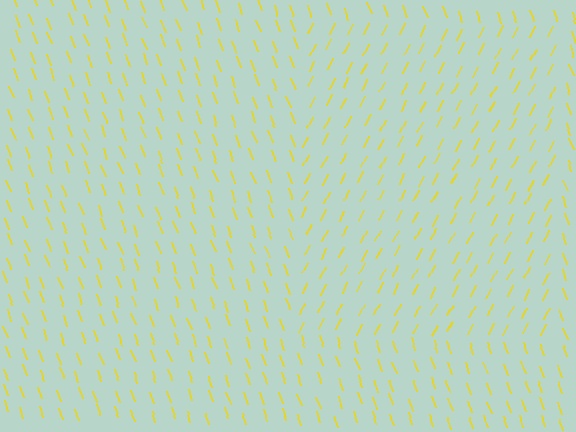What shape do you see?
I see a rectangle.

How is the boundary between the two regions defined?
The boundary is defined purely by a change in line orientation (approximately 45 degrees difference). All lines are the same color and thickness.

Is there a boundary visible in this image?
Yes, there is a texture boundary formed by a change in line orientation.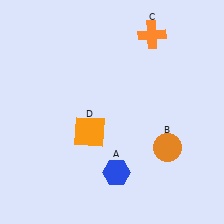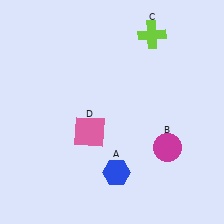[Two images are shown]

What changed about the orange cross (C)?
In Image 1, C is orange. In Image 2, it changed to lime.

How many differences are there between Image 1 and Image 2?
There are 3 differences between the two images.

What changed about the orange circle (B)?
In Image 1, B is orange. In Image 2, it changed to magenta.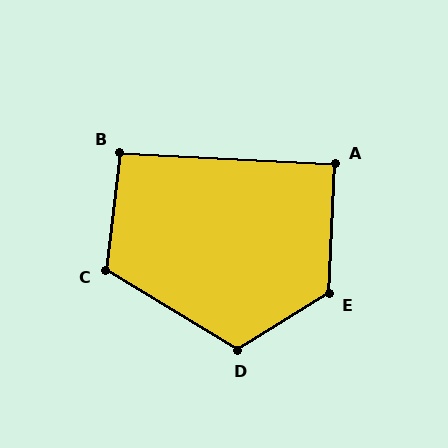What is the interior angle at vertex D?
Approximately 117 degrees (obtuse).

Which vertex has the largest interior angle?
E, at approximately 124 degrees.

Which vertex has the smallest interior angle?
A, at approximately 91 degrees.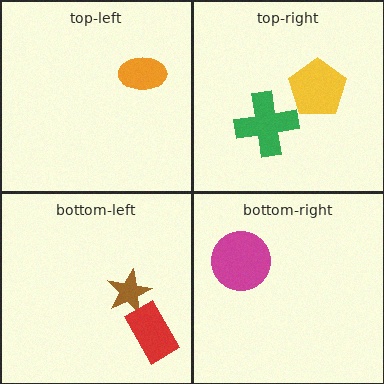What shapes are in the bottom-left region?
The brown star, the red rectangle.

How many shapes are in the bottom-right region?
1.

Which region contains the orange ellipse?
The top-left region.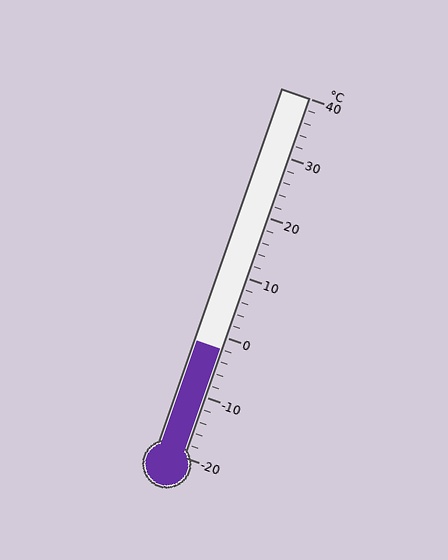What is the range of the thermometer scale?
The thermometer scale ranges from -20°C to 40°C.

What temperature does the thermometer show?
The thermometer shows approximately -2°C.